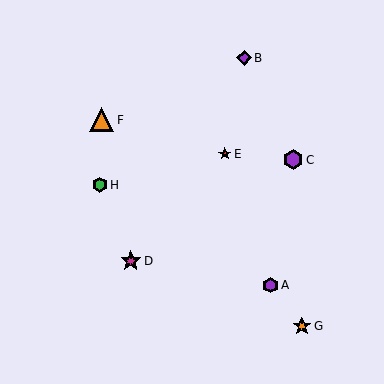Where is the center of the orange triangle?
The center of the orange triangle is at (102, 120).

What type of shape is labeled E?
Shape E is a red star.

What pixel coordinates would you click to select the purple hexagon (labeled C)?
Click at (293, 160) to select the purple hexagon C.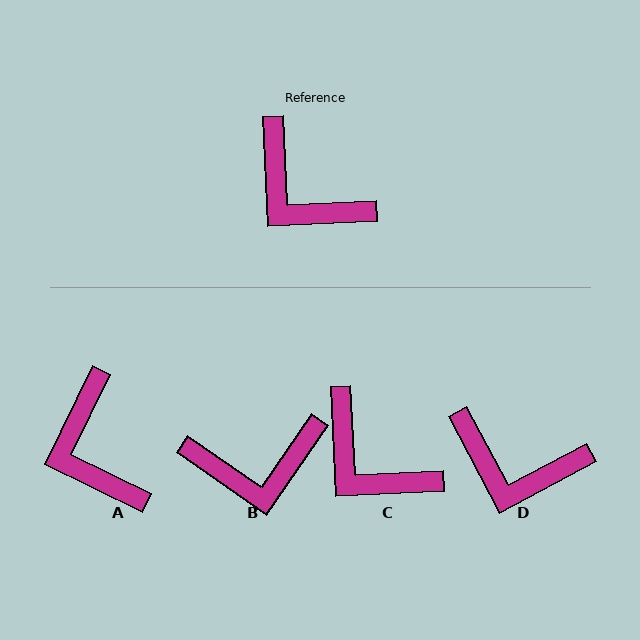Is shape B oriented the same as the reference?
No, it is off by about 53 degrees.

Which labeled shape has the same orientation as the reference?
C.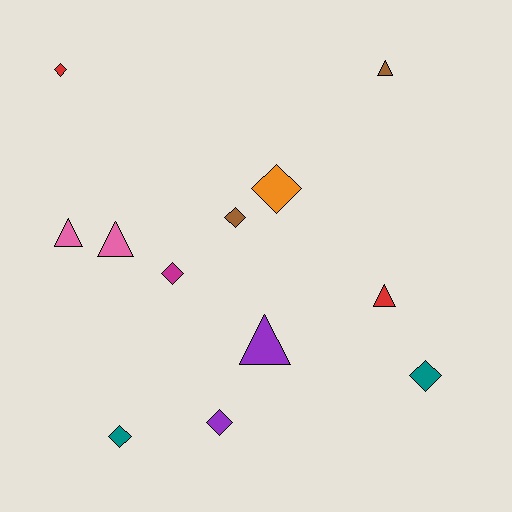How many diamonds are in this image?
There are 7 diamonds.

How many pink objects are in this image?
There are 2 pink objects.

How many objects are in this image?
There are 12 objects.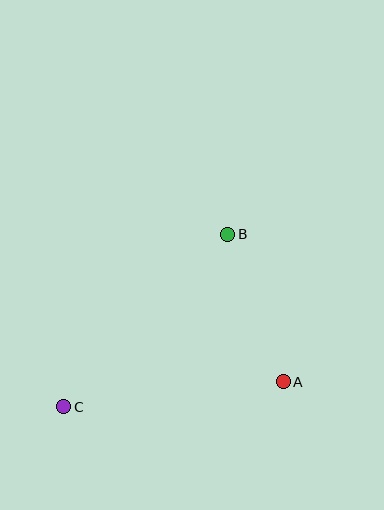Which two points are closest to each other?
Points A and B are closest to each other.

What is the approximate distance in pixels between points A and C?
The distance between A and C is approximately 221 pixels.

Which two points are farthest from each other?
Points B and C are farthest from each other.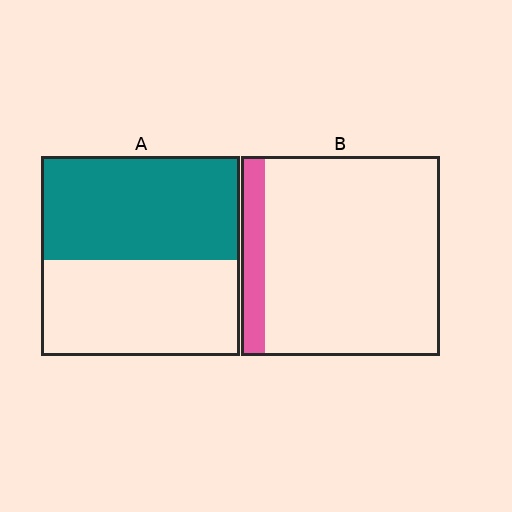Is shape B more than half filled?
No.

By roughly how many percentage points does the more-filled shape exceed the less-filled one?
By roughly 40 percentage points (A over B).